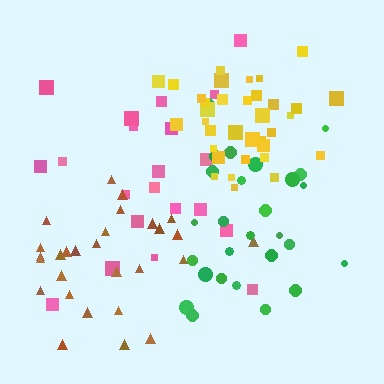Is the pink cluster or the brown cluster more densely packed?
Brown.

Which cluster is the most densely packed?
Yellow.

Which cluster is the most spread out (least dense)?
Pink.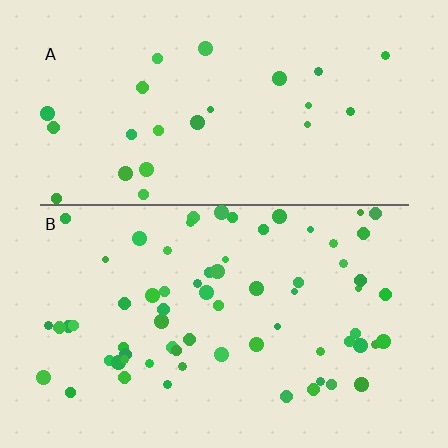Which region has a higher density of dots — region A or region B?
B (the bottom).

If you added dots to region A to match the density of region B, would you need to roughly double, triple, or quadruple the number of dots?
Approximately triple.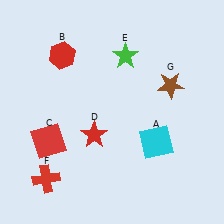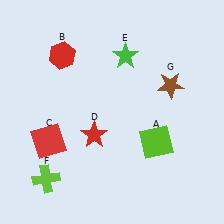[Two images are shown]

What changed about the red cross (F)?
In Image 1, F is red. In Image 2, it changed to lime.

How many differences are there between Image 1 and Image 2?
There are 2 differences between the two images.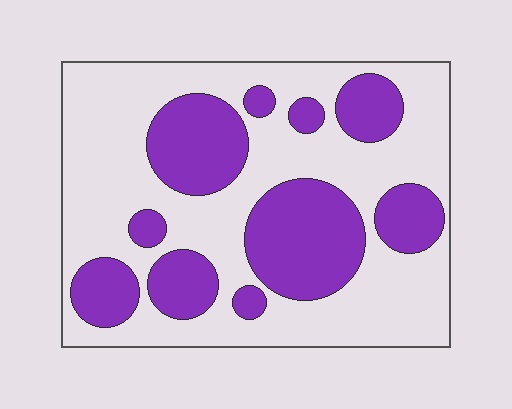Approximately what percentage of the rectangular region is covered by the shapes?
Approximately 35%.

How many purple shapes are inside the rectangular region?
10.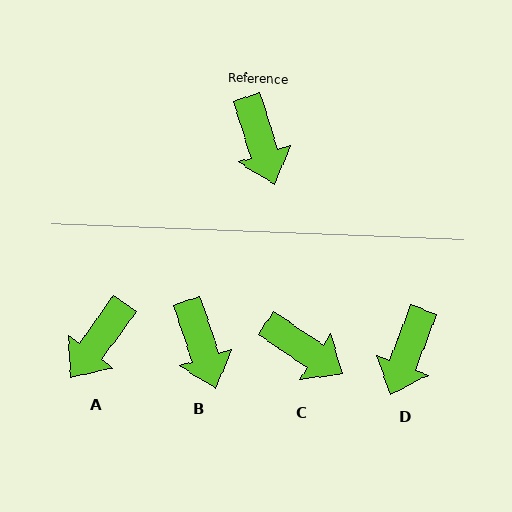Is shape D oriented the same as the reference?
No, it is off by about 39 degrees.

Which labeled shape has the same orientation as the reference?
B.